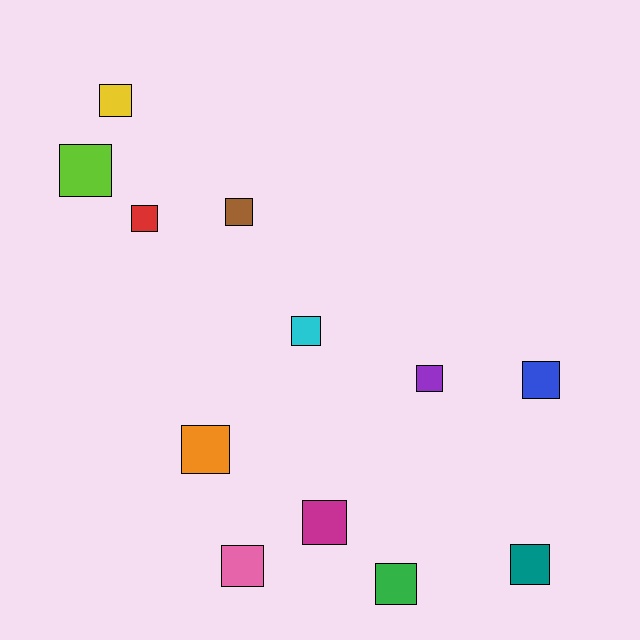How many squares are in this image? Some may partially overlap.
There are 12 squares.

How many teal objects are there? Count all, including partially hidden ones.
There is 1 teal object.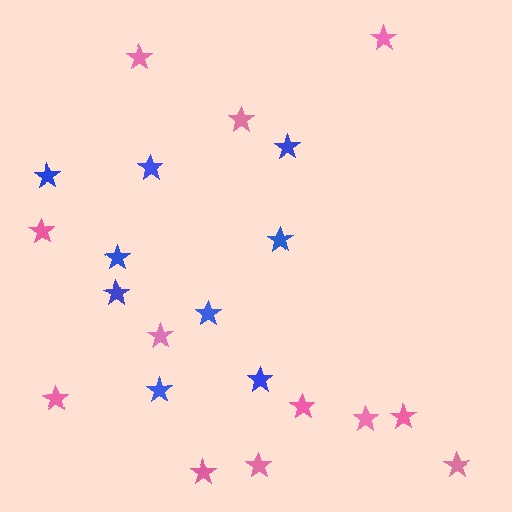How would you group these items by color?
There are 2 groups: one group of pink stars (12) and one group of blue stars (9).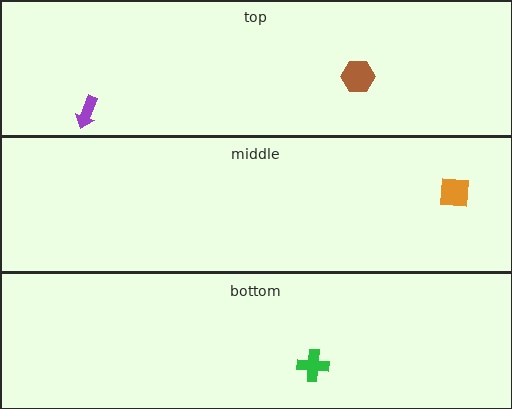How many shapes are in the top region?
2.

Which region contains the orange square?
The middle region.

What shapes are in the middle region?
The orange square.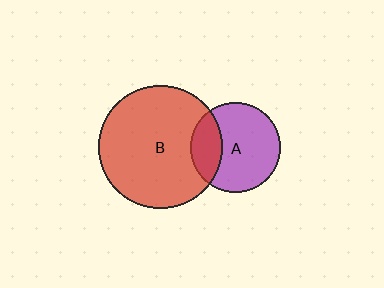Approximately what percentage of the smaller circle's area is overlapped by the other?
Approximately 25%.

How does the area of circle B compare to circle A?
Approximately 1.9 times.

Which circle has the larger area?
Circle B (red).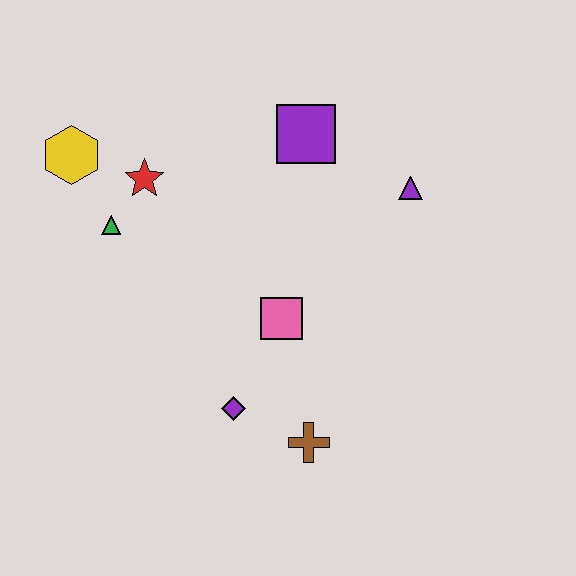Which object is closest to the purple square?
The purple triangle is closest to the purple square.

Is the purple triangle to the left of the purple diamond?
No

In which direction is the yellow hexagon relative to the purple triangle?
The yellow hexagon is to the left of the purple triangle.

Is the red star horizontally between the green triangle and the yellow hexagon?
No